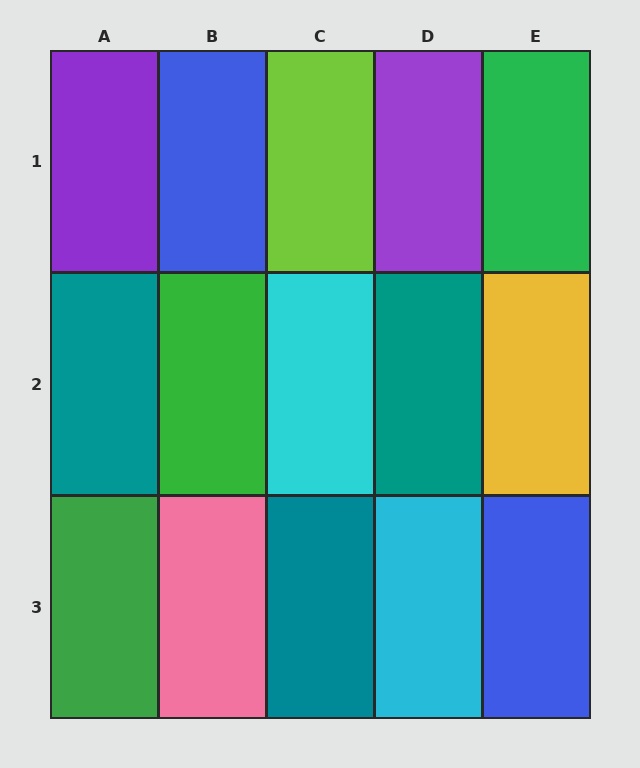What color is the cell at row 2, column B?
Green.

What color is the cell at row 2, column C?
Cyan.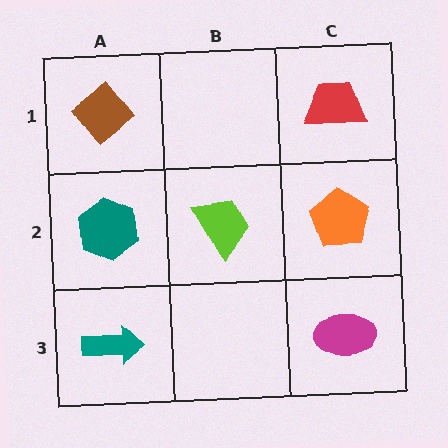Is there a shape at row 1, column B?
No, that cell is empty.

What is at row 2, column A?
A teal hexagon.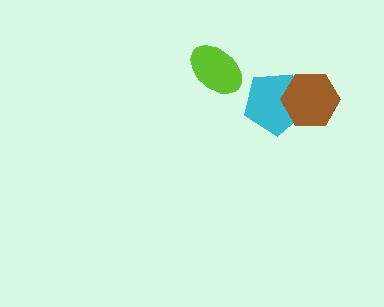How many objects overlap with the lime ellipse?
0 objects overlap with the lime ellipse.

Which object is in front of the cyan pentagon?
The brown hexagon is in front of the cyan pentagon.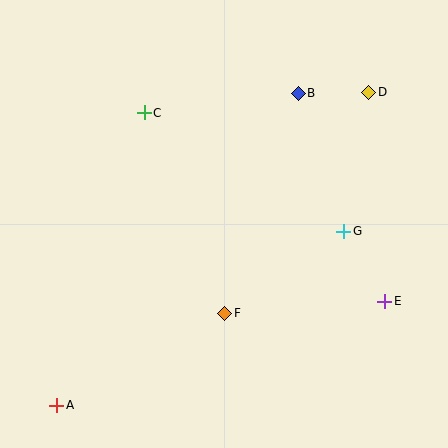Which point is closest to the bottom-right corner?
Point E is closest to the bottom-right corner.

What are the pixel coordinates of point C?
Point C is at (144, 113).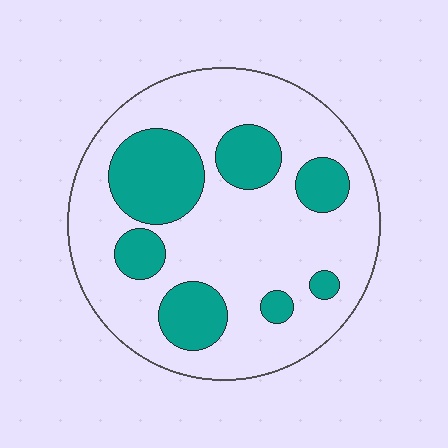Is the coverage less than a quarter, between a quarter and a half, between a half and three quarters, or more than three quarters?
Between a quarter and a half.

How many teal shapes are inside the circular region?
7.